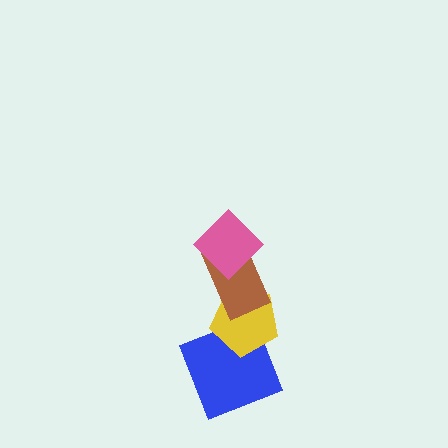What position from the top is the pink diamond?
The pink diamond is 1st from the top.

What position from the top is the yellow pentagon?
The yellow pentagon is 3rd from the top.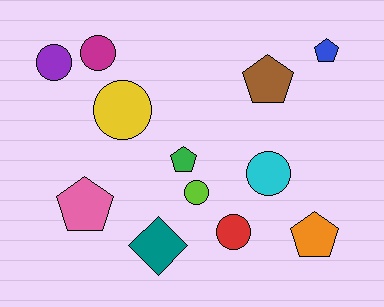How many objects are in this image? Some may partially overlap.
There are 12 objects.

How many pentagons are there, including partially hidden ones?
There are 5 pentagons.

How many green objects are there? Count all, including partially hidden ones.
There is 1 green object.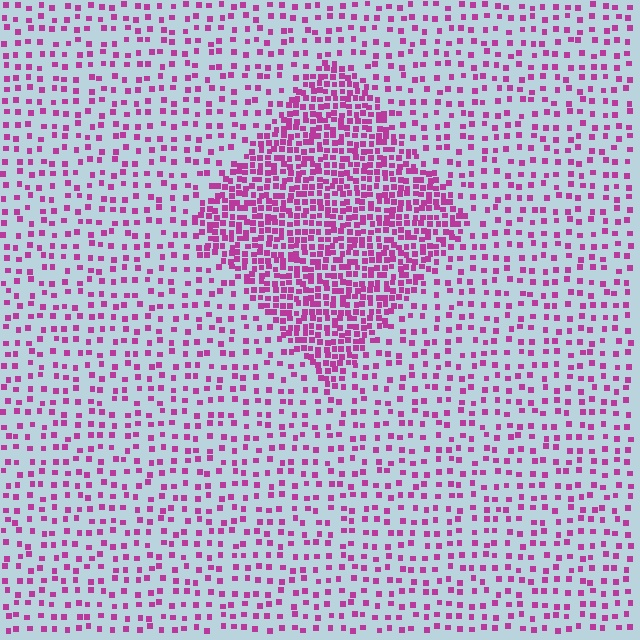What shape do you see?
I see a diamond.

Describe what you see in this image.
The image contains small magenta elements arranged at two different densities. A diamond-shaped region is visible where the elements are more densely packed than the surrounding area.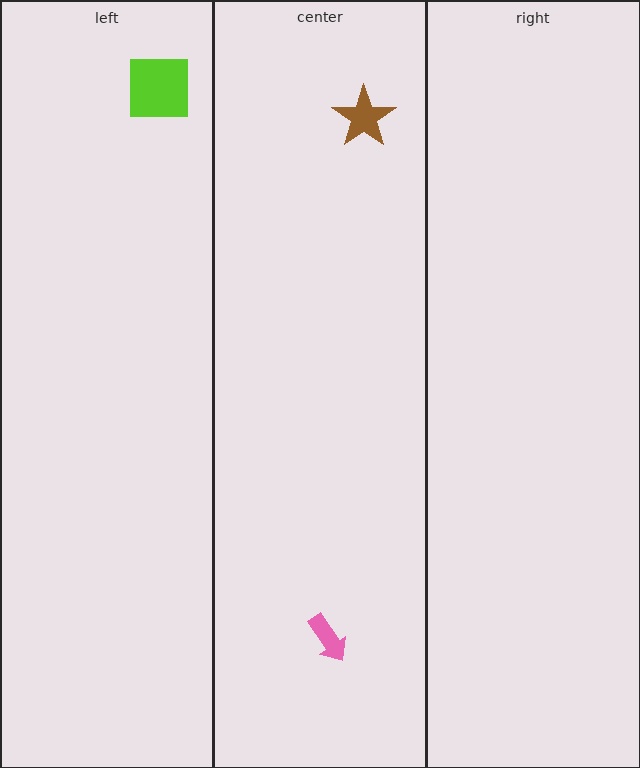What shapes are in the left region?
The lime square.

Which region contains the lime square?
The left region.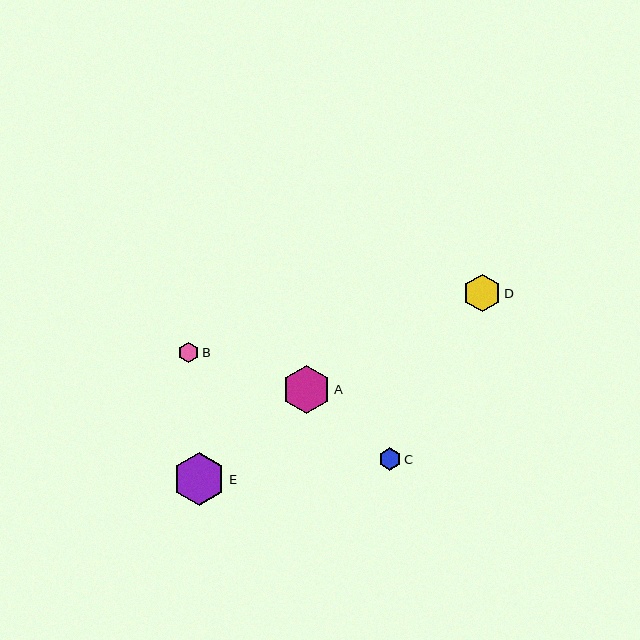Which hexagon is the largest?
Hexagon E is the largest with a size of approximately 53 pixels.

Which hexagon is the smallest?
Hexagon B is the smallest with a size of approximately 21 pixels.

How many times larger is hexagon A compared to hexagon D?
Hexagon A is approximately 1.3 times the size of hexagon D.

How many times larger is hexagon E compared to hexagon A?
Hexagon E is approximately 1.1 times the size of hexagon A.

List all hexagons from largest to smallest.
From largest to smallest: E, A, D, C, B.